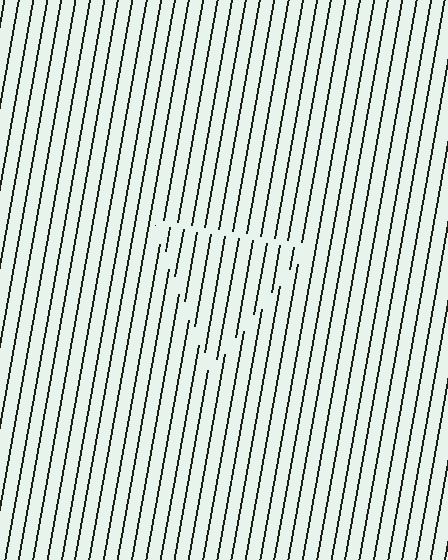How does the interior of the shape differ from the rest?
The interior of the shape contains the same grating, shifted by half a period — the contour is defined by the phase discontinuity where line-ends from the inner and outer gratings abut.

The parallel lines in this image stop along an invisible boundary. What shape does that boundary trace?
An illusory triangle. The interior of the shape contains the same grating, shifted by half a period — the contour is defined by the phase discontinuity where line-ends from the inner and outer gratings abut.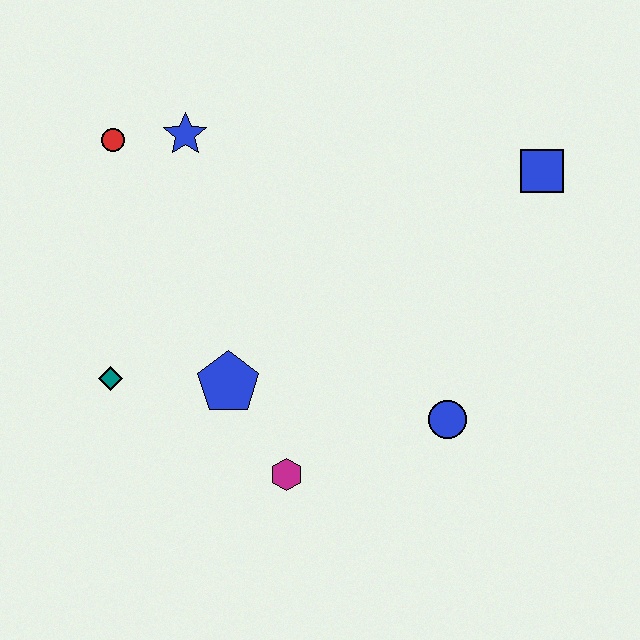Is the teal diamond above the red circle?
No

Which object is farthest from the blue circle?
The red circle is farthest from the blue circle.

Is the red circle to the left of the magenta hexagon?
Yes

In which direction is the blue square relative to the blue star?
The blue square is to the right of the blue star.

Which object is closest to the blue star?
The red circle is closest to the blue star.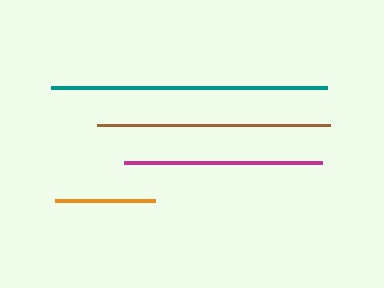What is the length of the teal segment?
The teal segment is approximately 276 pixels long.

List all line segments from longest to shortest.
From longest to shortest: teal, brown, magenta, orange.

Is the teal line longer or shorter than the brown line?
The teal line is longer than the brown line.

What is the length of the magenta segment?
The magenta segment is approximately 197 pixels long.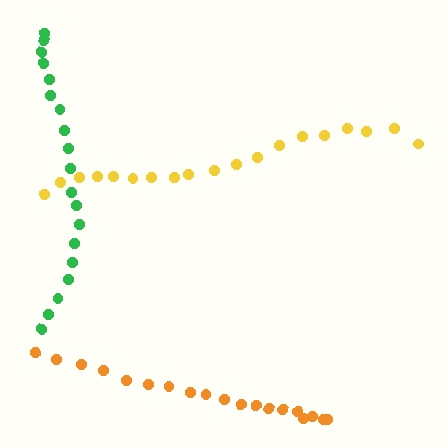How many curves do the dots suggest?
There are 3 distinct paths.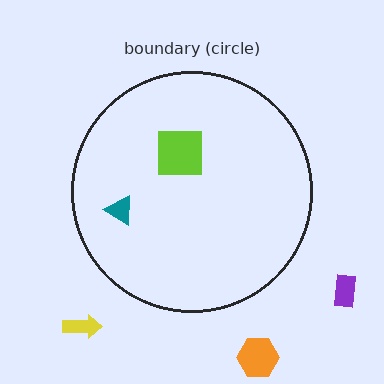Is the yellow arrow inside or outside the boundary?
Outside.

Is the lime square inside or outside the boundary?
Inside.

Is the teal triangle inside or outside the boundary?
Inside.